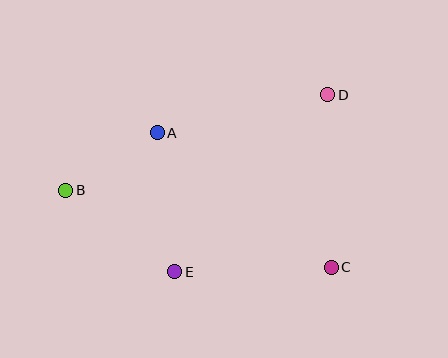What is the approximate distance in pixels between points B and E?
The distance between B and E is approximately 136 pixels.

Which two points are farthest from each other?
Points B and D are farthest from each other.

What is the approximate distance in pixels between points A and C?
The distance between A and C is approximately 220 pixels.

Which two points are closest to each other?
Points A and B are closest to each other.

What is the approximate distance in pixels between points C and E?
The distance between C and E is approximately 156 pixels.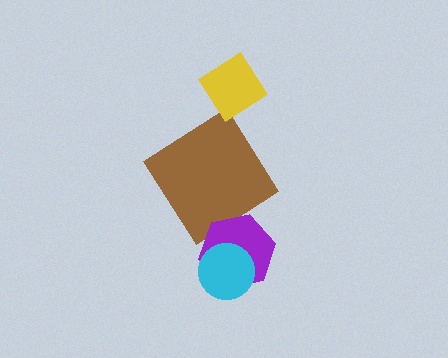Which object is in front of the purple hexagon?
The cyan circle is in front of the purple hexagon.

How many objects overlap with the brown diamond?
0 objects overlap with the brown diamond.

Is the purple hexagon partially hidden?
Yes, it is partially covered by another shape.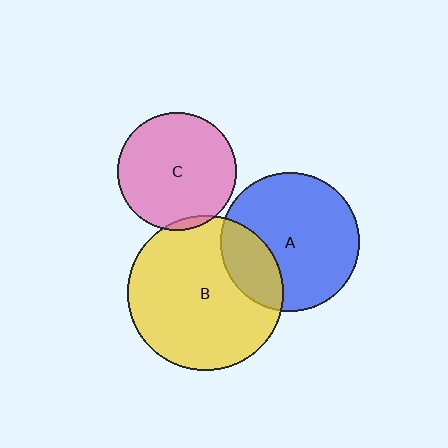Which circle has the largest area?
Circle B (yellow).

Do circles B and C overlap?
Yes.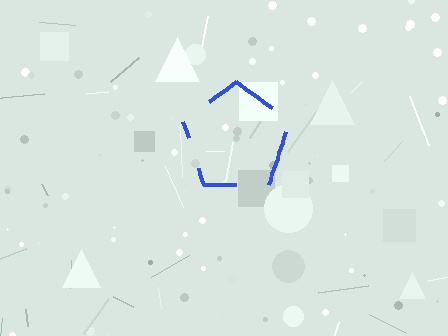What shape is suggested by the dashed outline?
The dashed outline suggests a pentagon.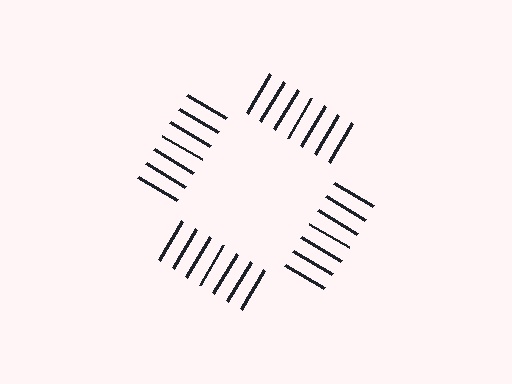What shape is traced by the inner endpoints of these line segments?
An illusory square — the line segments terminate on its edges but no continuous stroke is drawn.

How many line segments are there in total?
28 — 7 along each of the 4 edges.